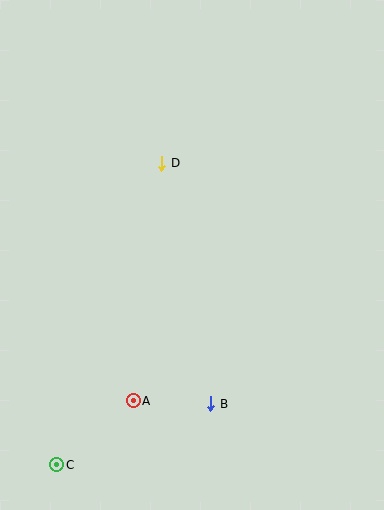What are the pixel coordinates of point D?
Point D is at (162, 163).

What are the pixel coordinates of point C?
Point C is at (57, 465).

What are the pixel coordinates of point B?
Point B is at (211, 404).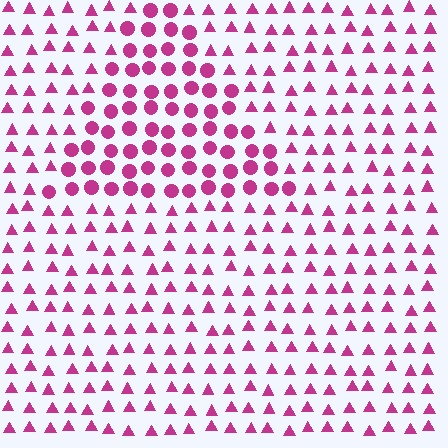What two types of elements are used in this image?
The image uses circles inside the triangle region and triangles outside it.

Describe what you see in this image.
The image is filled with small magenta elements arranged in a uniform grid. A triangle-shaped region contains circles, while the surrounding area contains triangles. The boundary is defined purely by the change in element shape.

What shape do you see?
I see a triangle.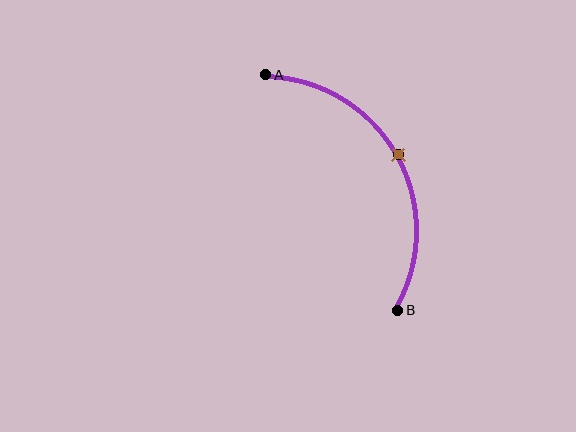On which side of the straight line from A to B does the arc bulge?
The arc bulges to the right of the straight line connecting A and B.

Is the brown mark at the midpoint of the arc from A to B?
Yes. The brown mark lies on the arc at equal arc-length from both A and B — it is the arc midpoint.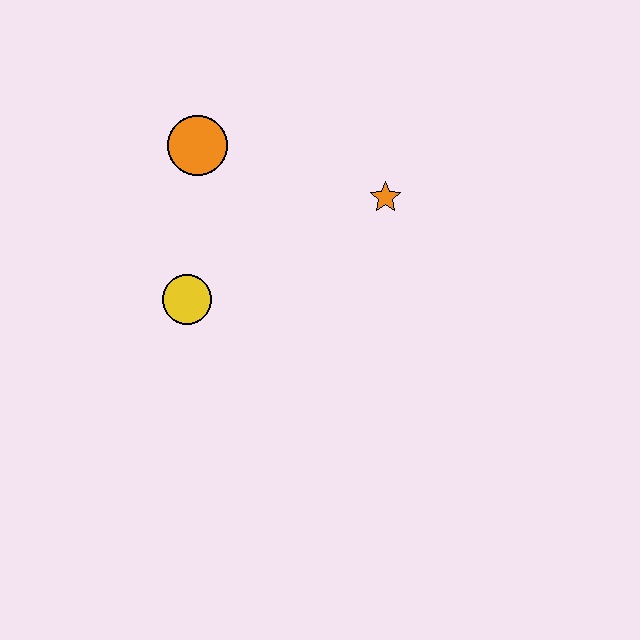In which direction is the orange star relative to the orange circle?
The orange star is to the right of the orange circle.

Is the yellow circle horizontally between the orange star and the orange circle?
No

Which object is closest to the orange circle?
The yellow circle is closest to the orange circle.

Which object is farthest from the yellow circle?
The orange star is farthest from the yellow circle.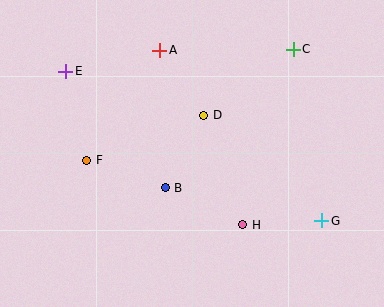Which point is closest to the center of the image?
Point D at (204, 115) is closest to the center.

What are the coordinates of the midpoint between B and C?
The midpoint between B and C is at (229, 118).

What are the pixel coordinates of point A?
Point A is at (160, 50).